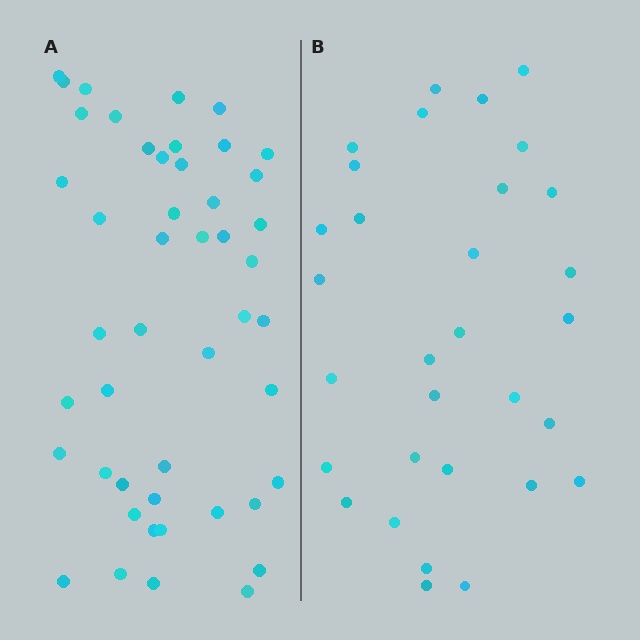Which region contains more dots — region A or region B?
Region A (the left region) has more dots.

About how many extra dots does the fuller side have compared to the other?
Region A has approximately 15 more dots than region B.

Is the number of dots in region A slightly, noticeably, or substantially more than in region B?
Region A has substantially more. The ratio is roughly 1.5 to 1.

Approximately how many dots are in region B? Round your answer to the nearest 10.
About 30 dots. (The exact count is 31, which rounds to 30.)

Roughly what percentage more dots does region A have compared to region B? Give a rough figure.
About 50% more.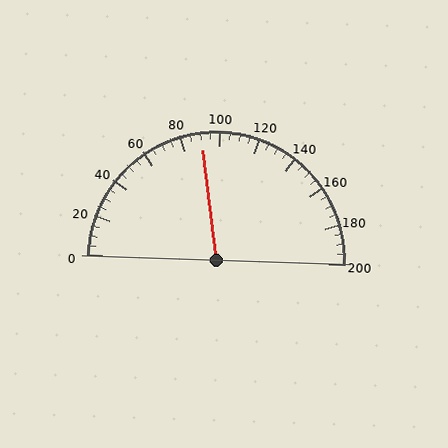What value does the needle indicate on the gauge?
The needle indicates approximately 90.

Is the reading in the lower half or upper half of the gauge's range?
The reading is in the lower half of the range (0 to 200).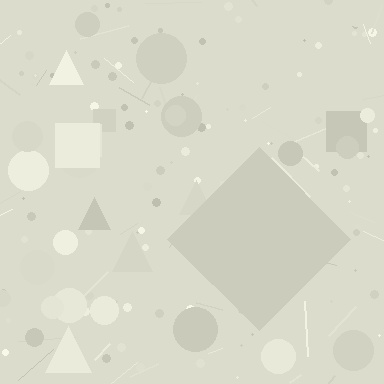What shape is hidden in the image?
A diamond is hidden in the image.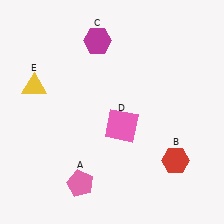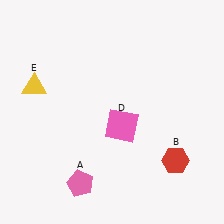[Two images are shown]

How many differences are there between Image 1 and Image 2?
There is 1 difference between the two images.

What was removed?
The magenta hexagon (C) was removed in Image 2.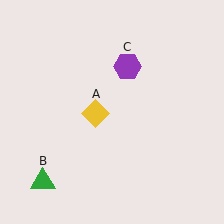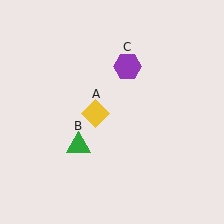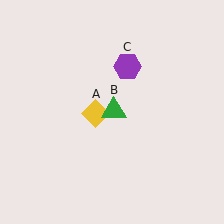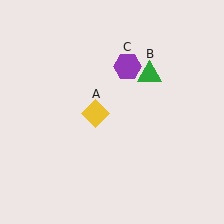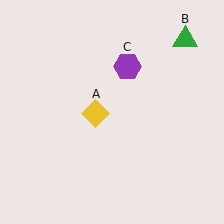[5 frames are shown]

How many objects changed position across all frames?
1 object changed position: green triangle (object B).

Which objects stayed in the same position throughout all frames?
Yellow diamond (object A) and purple hexagon (object C) remained stationary.